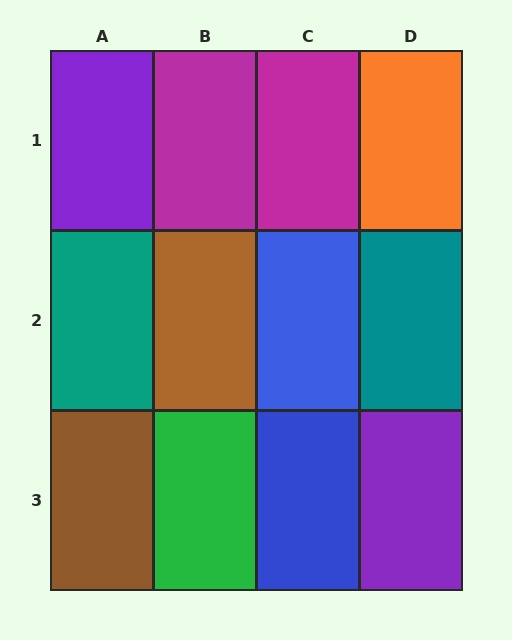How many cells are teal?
2 cells are teal.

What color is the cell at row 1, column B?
Magenta.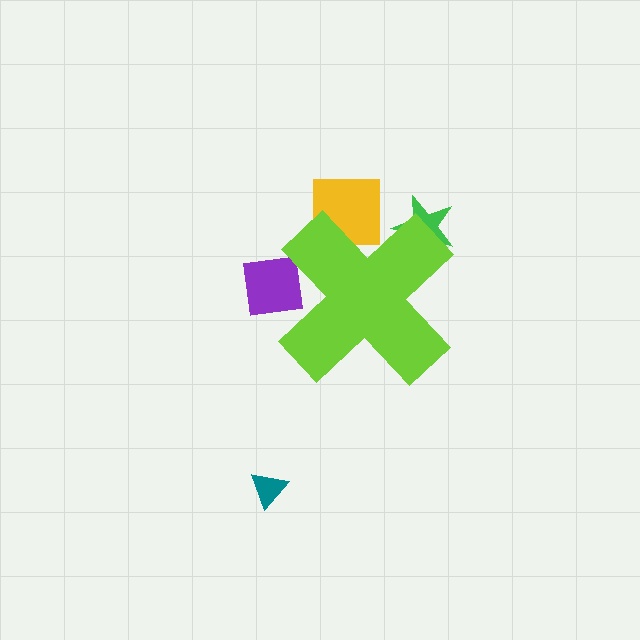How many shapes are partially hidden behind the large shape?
3 shapes are partially hidden.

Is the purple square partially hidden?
Yes, the purple square is partially hidden behind the lime cross.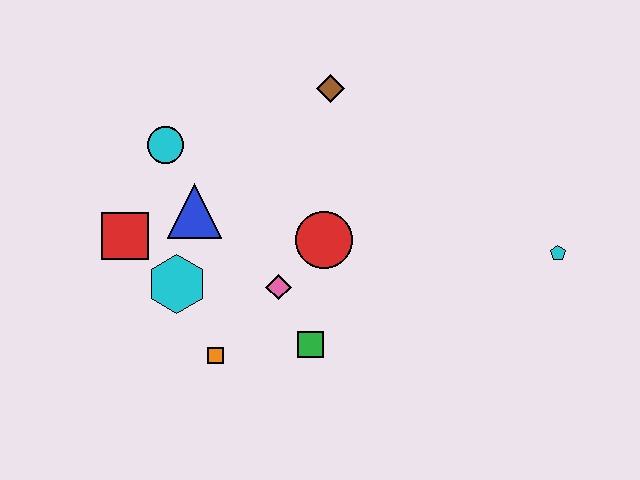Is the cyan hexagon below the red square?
Yes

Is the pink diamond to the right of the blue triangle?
Yes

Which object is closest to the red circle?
The pink diamond is closest to the red circle.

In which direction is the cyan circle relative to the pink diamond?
The cyan circle is above the pink diamond.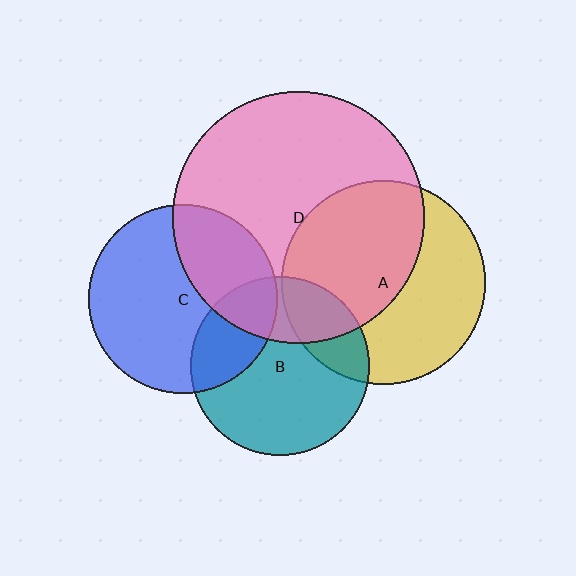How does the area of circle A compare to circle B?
Approximately 1.3 times.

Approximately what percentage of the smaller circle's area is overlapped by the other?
Approximately 25%.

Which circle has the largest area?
Circle D (pink).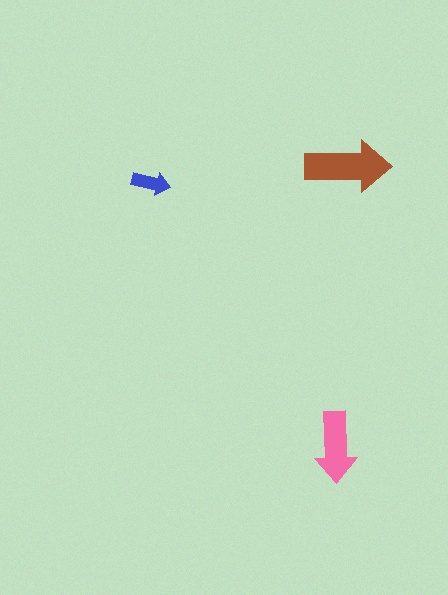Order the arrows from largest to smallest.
the brown one, the pink one, the blue one.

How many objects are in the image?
There are 3 objects in the image.